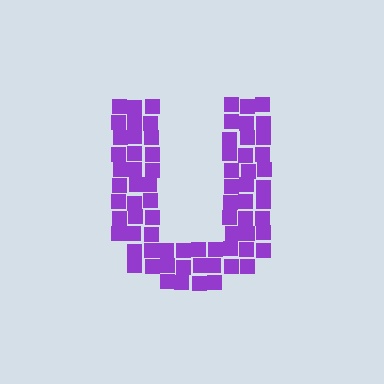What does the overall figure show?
The overall figure shows the letter U.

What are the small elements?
The small elements are squares.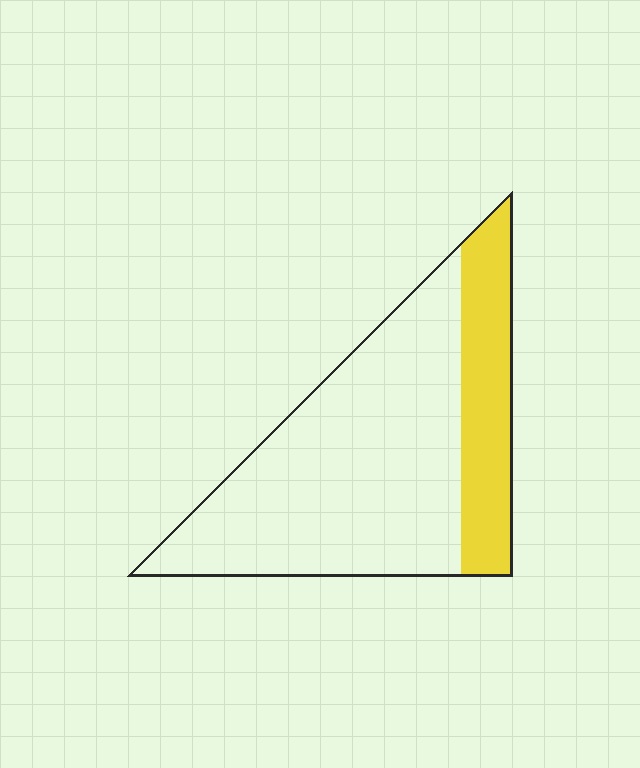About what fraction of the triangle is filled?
About one quarter (1/4).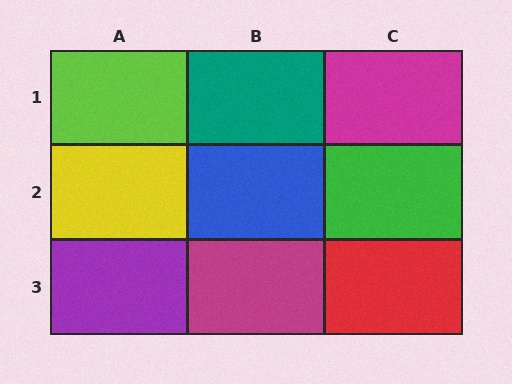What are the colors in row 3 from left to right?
Purple, magenta, red.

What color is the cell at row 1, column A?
Lime.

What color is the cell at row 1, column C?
Magenta.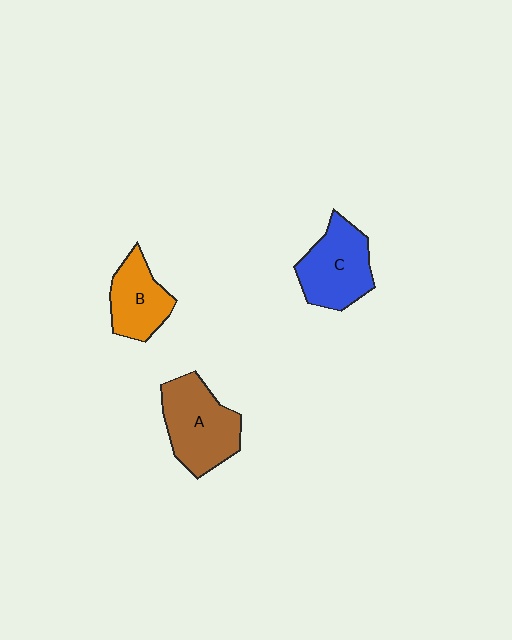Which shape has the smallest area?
Shape B (orange).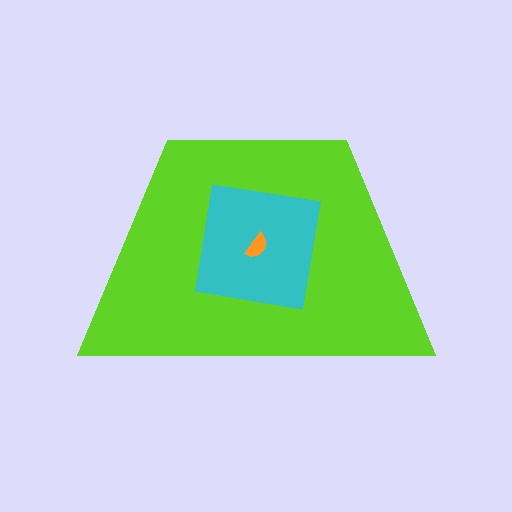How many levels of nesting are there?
3.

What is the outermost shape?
The lime trapezoid.